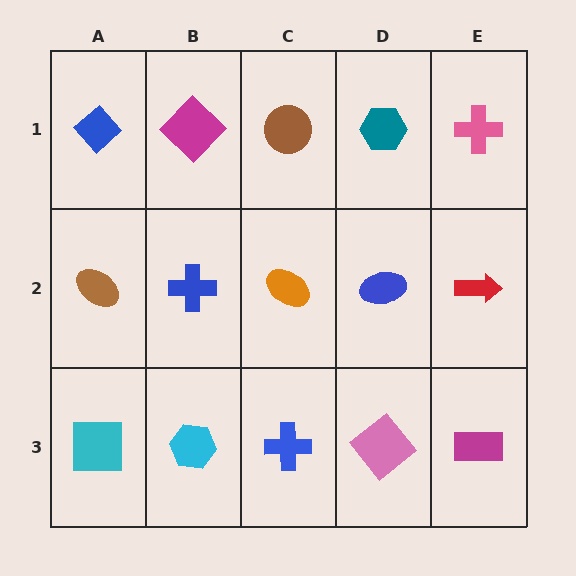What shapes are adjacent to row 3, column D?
A blue ellipse (row 2, column D), a blue cross (row 3, column C), a magenta rectangle (row 3, column E).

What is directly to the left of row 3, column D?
A blue cross.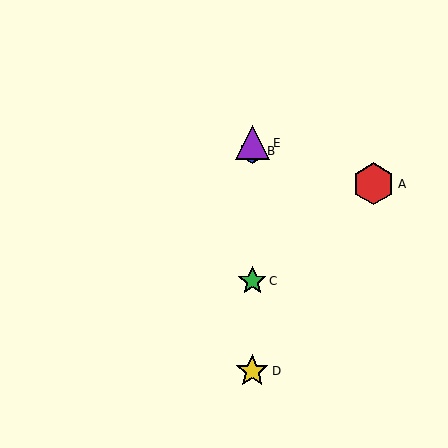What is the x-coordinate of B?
Object B is at x≈252.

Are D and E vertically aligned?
Yes, both are at x≈252.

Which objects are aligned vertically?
Objects B, C, D, E are aligned vertically.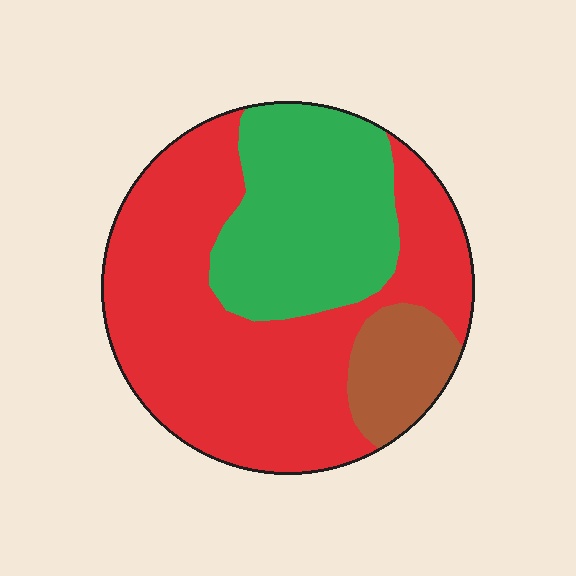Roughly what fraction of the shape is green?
Green takes up about one third (1/3) of the shape.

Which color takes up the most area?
Red, at roughly 60%.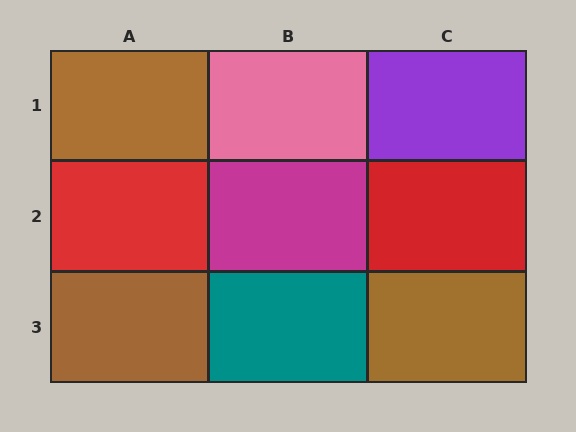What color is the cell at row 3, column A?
Brown.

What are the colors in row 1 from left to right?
Brown, pink, purple.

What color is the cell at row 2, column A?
Red.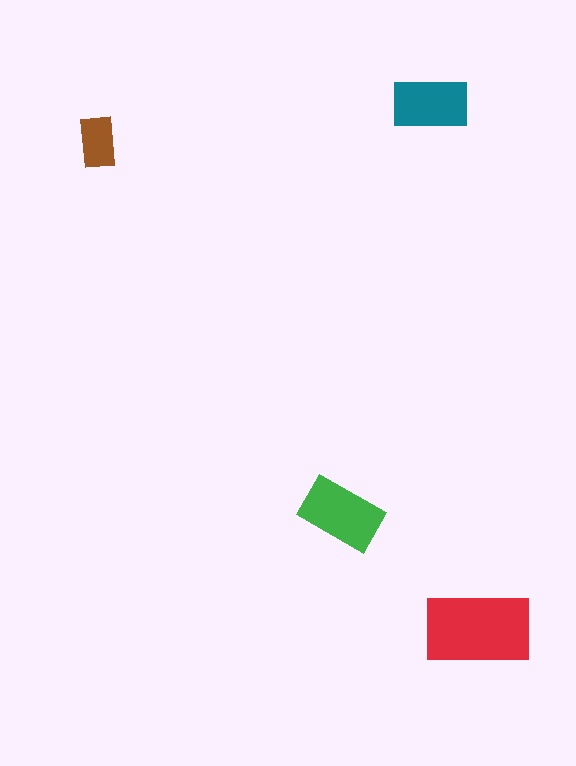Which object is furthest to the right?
The red rectangle is rightmost.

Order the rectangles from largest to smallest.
the red one, the green one, the teal one, the brown one.